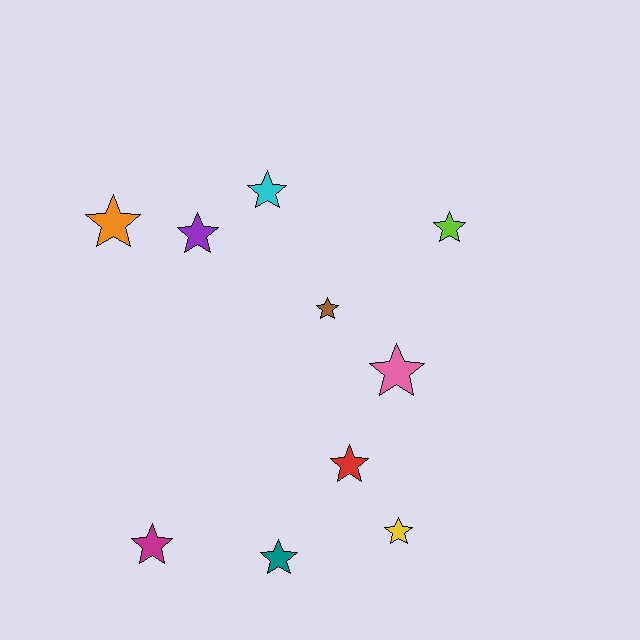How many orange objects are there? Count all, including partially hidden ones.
There is 1 orange object.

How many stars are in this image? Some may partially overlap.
There are 10 stars.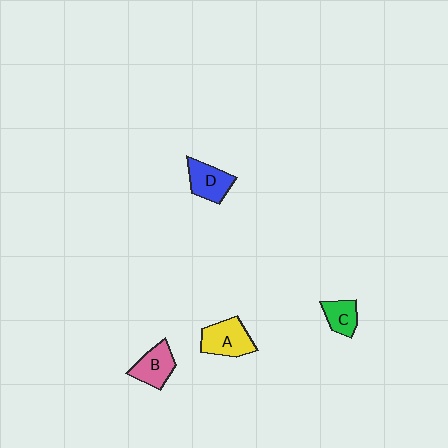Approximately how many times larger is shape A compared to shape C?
Approximately 1.6 times.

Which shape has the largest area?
Shape A (yellow).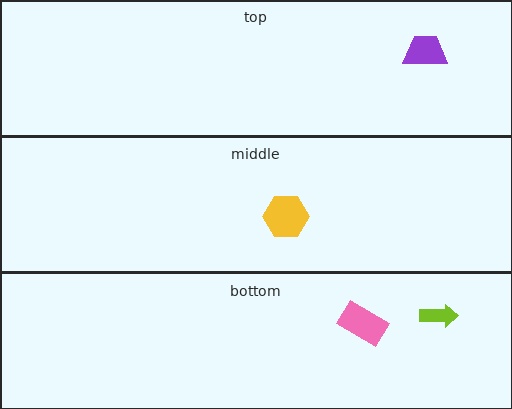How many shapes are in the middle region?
1.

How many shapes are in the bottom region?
2.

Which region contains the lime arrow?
The bottom region.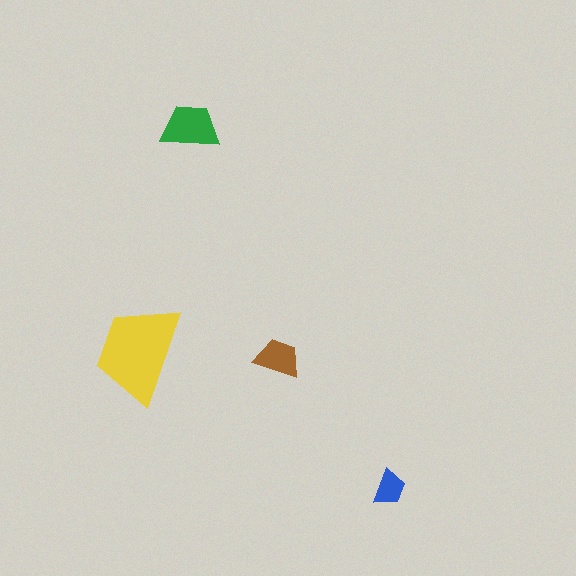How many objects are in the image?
There are 4 objects in the image.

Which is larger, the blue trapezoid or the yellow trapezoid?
The yellow one.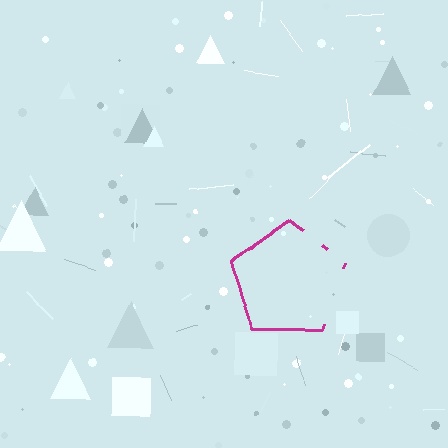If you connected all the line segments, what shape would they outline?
They would outline a pentagon.